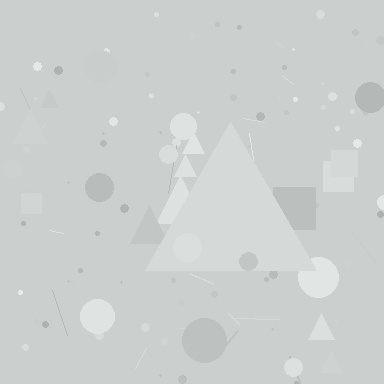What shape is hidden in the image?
A triangle is hidden in the image.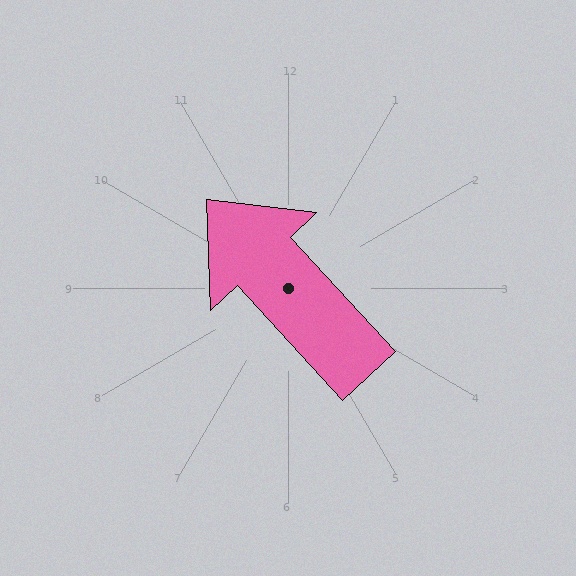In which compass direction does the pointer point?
Northwest.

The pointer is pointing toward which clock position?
Roughly 11 o'clock.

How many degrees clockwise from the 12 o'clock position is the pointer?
Approximately 317 degrees.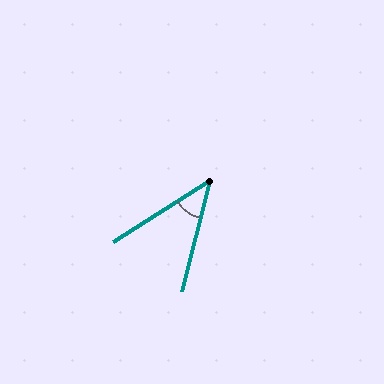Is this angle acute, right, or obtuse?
It is acute.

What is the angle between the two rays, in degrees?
Approximately 43 degrees.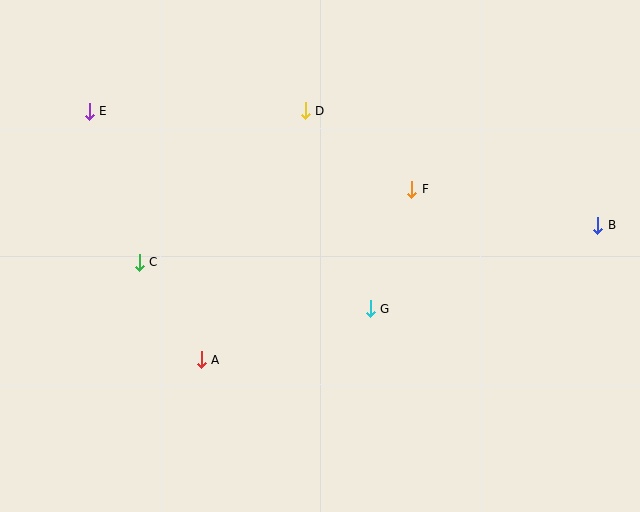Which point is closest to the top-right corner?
Point B is closest to the top-right corner.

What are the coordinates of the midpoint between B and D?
The midpoint between B and D is at (452, 168).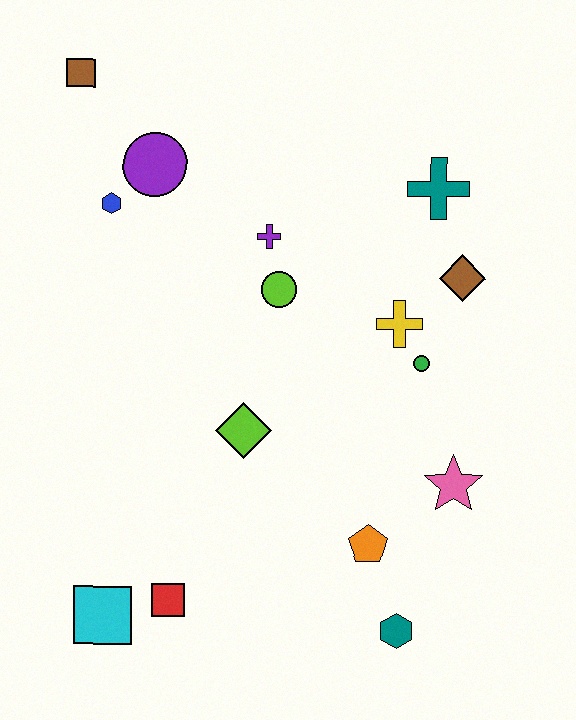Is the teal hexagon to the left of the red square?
No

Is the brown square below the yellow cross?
No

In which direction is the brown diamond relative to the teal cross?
The brown diamond is below the teal cross.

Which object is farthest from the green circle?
The brown square is farthest from the green circle.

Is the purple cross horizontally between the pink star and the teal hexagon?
No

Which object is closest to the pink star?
The orange pentagon is closest to the pink star.